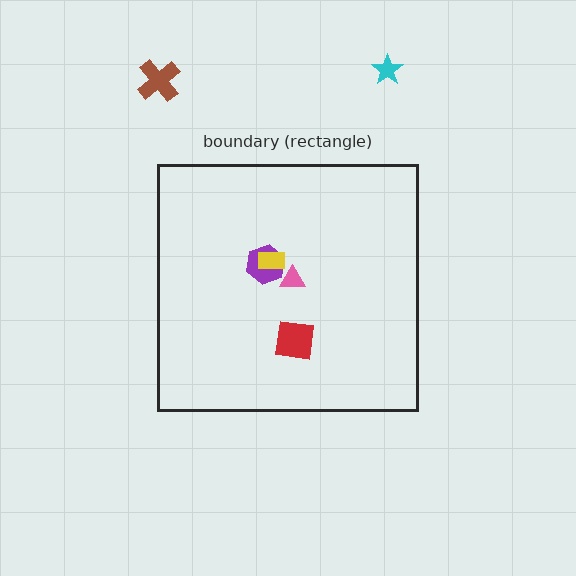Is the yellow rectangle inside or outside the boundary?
Inside.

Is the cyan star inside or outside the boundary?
Outside.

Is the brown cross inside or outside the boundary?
Outside.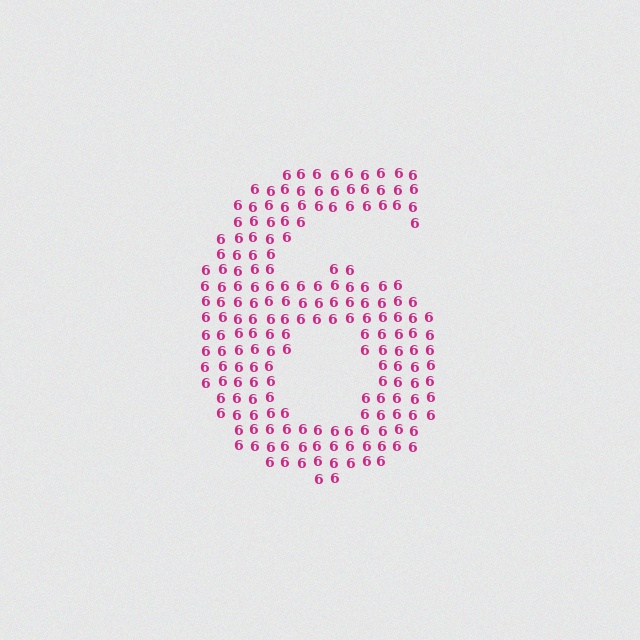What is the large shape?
The large shape is the digit 6.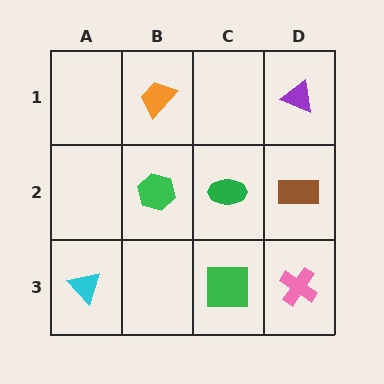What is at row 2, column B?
A green hexagon.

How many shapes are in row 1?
2 shapes.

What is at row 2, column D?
A brown rectangle.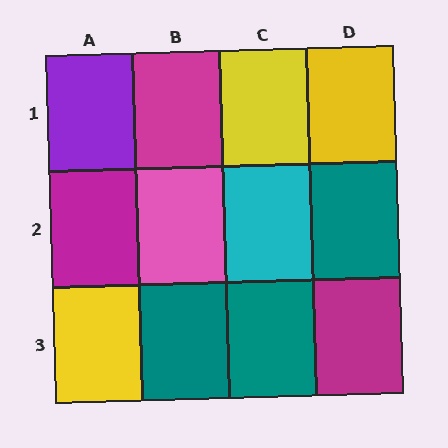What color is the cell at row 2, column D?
Teal.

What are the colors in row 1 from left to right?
Purple, magenta, yellow, yellow.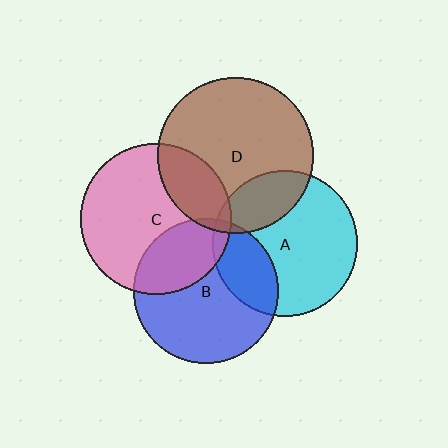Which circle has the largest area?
Circle D (brown).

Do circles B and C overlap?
Yes.